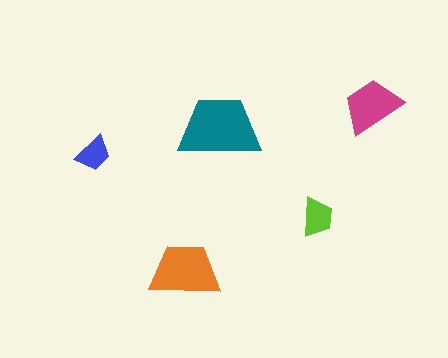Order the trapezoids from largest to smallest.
the teal one, the orange one, the magenta one, the lime one, the blue one.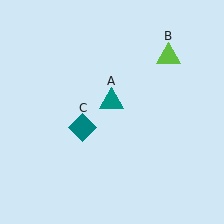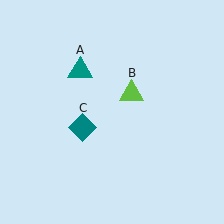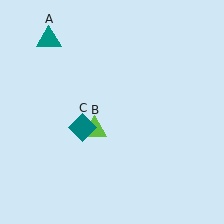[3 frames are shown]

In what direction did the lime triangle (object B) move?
The lime triangle (object B) moved down and to the left.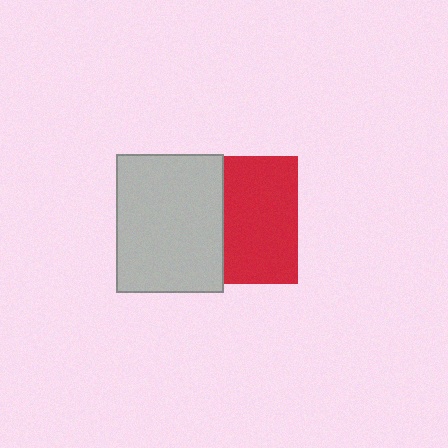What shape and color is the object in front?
The object in front is a light gray rectangle.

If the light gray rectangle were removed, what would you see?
You would see the complete red square.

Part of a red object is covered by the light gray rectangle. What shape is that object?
It is a square.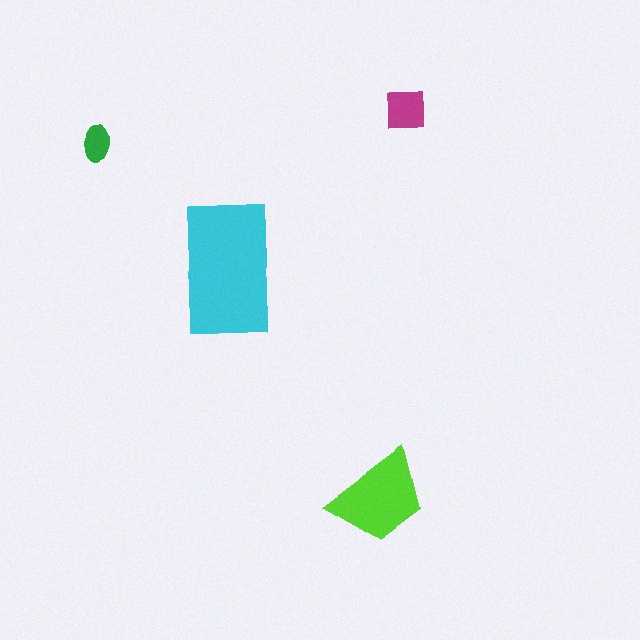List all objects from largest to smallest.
The cyan rectangle, the lime trapezoid, the magenta square, the green ellipse.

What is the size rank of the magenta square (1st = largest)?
3rd.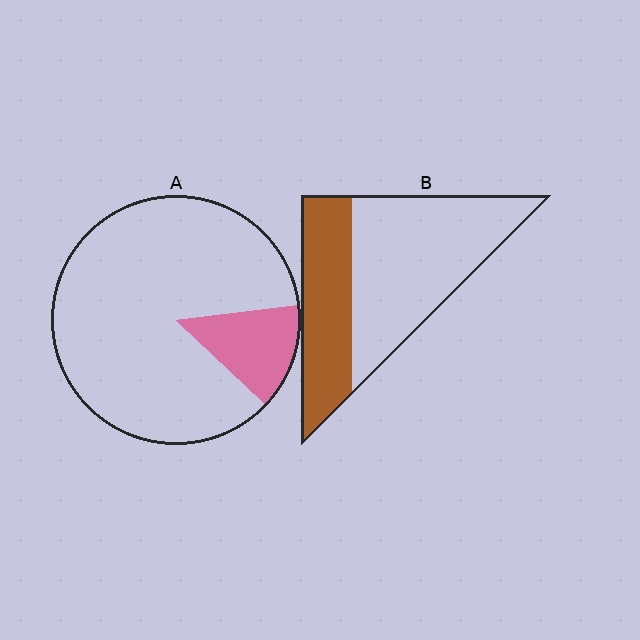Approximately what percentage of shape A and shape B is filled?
A is approximately 15% and B is approximately 35%.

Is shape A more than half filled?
No.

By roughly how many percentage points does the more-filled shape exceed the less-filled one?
By roughly 20 percentage points (B over A).